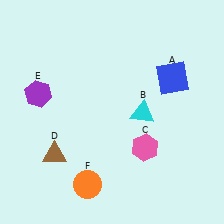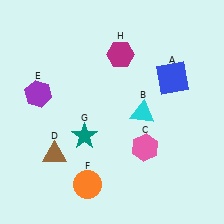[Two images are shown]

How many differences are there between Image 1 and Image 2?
There are 2 differences between the two images.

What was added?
A teal star (G), a magenta hexagon (H) were added in Image 2.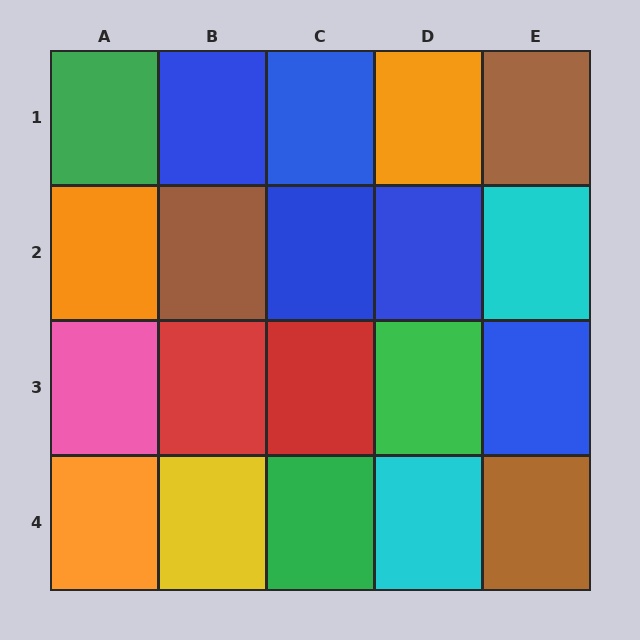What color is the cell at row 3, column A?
Pink.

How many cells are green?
3 cells are green.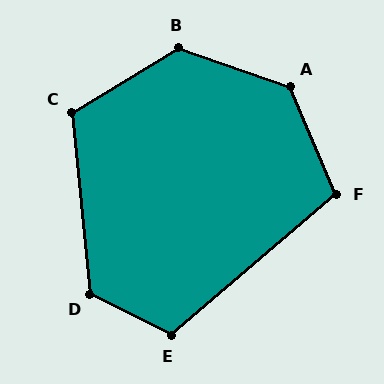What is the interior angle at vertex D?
Approximately 122 degrees (obtuse).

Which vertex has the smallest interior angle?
F, at approximately 107 degrees.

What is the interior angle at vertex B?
Approximately 130 degrees (obtuse).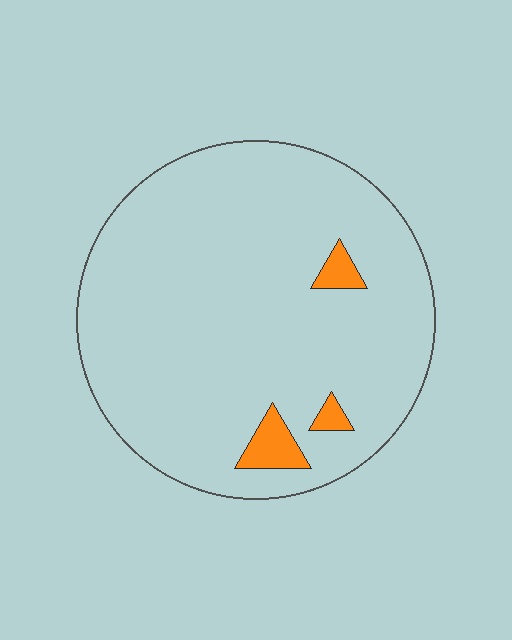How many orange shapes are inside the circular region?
3.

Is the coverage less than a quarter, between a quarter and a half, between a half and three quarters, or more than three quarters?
Less than a quarter.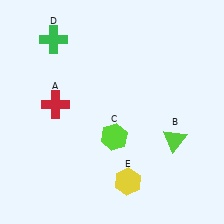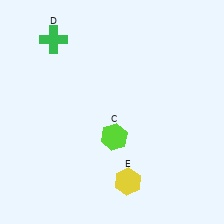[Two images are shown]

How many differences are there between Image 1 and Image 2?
There are 2 differences between the two images.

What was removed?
The red cross (A), the lime triangle (B) were removed in Image 2.